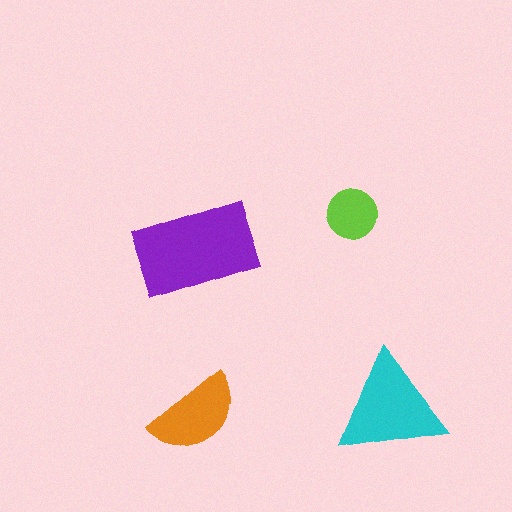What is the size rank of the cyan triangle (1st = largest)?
2nd.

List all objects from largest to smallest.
The purple rectangle, the cyan triangle, the orange semicircle, the lime circle.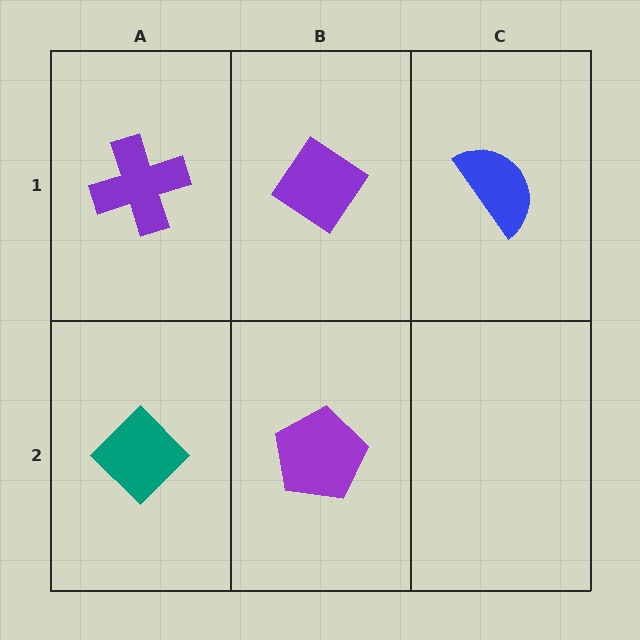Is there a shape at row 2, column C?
No, that cell is empty.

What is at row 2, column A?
A teal diamond.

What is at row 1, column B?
A purple diamond.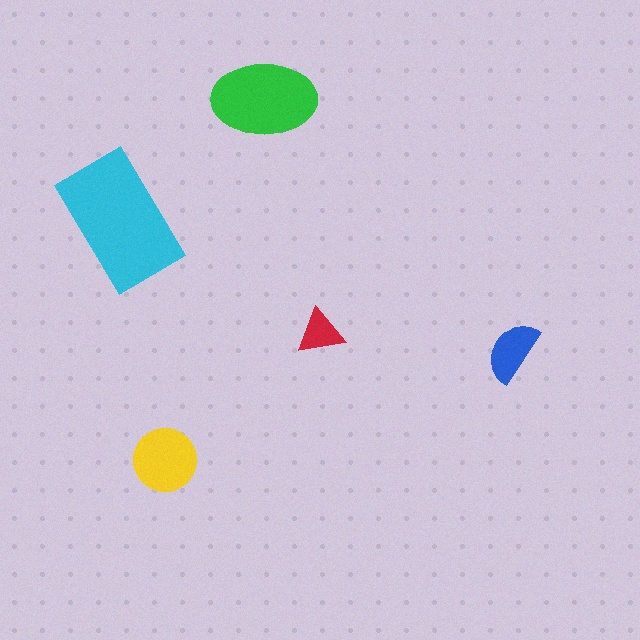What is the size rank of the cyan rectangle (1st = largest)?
1st.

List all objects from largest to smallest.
The cyan rectangle, the green ellipse, the yellow circle, the blue semicircle, the red triangle.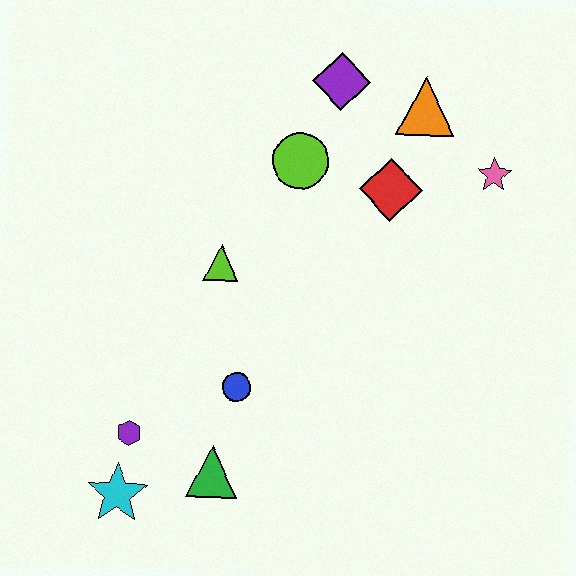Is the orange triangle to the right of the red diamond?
Yes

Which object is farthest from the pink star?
The cyan star is farthest from the pink star.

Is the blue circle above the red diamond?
No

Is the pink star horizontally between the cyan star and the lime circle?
No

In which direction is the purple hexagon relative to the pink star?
The purple hexagon is to the left of the pink star.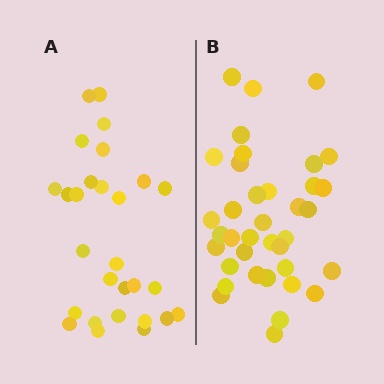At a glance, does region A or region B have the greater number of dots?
Region B (the right region) has more dots.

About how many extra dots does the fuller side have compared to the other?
Region B has roughly 8 or so more dots than region A.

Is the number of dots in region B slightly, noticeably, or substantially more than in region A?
Region B has noticeably more, but not dramatically so. The ratio is roughly 1.3 to 1.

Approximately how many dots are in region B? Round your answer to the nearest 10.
About 40 dots. (The exact count is 37, which rounds to 40.)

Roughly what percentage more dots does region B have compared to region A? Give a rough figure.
About 30% more.